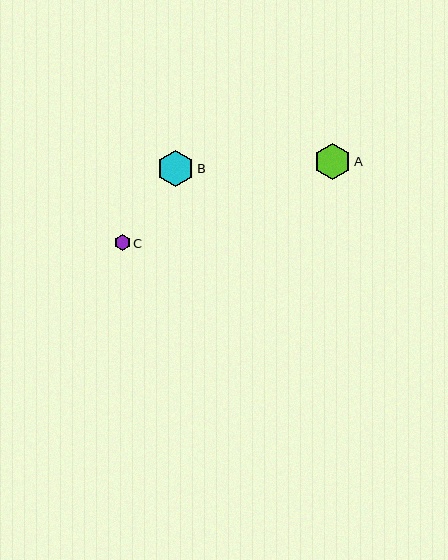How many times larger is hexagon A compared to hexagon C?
Hexagon A is approximately 2.3 times the size of hexagon C.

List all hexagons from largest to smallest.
From largest to smallest: A, B, C.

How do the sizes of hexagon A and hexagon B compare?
Hexagon A and hexagon B are approximately the same size.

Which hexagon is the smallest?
Hexagon C is the smallest with a size of approximately 16 pixels.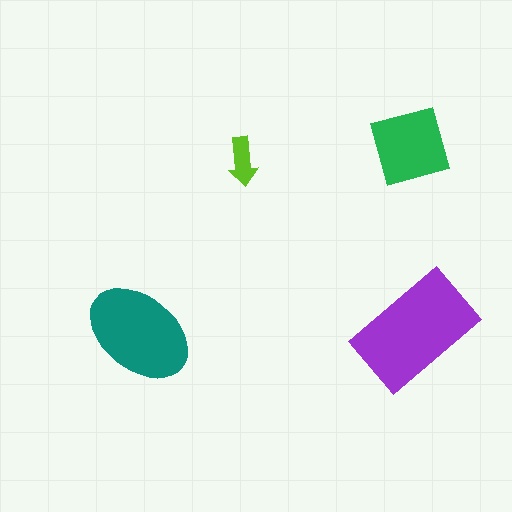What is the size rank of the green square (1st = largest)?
3rd.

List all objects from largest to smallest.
The purple rectangle, the teal ellipse, the green square, the lime arrow.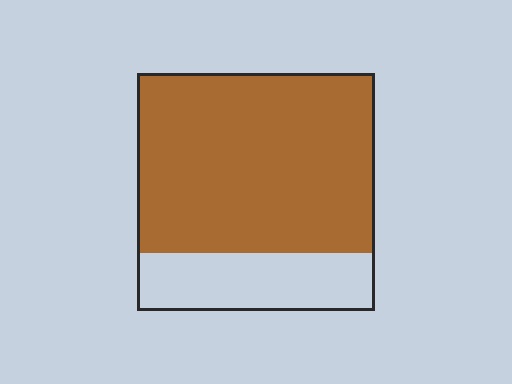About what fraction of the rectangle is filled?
About three quarters (3/4).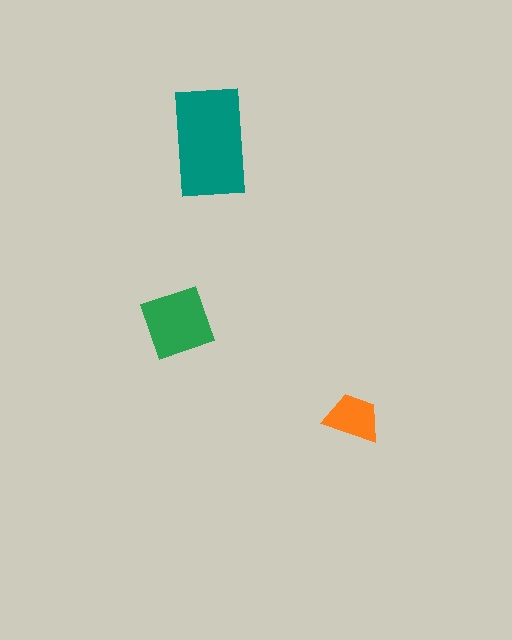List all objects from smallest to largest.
The orange trapezoid, the green diamond, the teal rectangle.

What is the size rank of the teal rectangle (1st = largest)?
1st.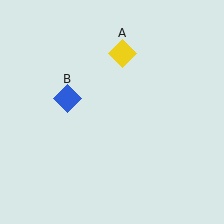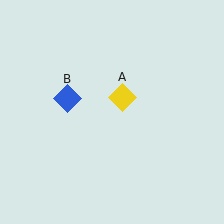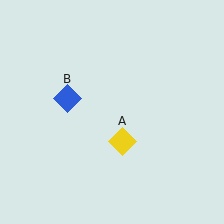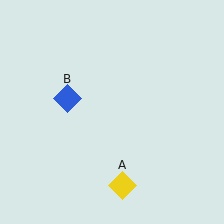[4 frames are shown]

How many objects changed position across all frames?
1 object changed position: yellow diamond (object A).